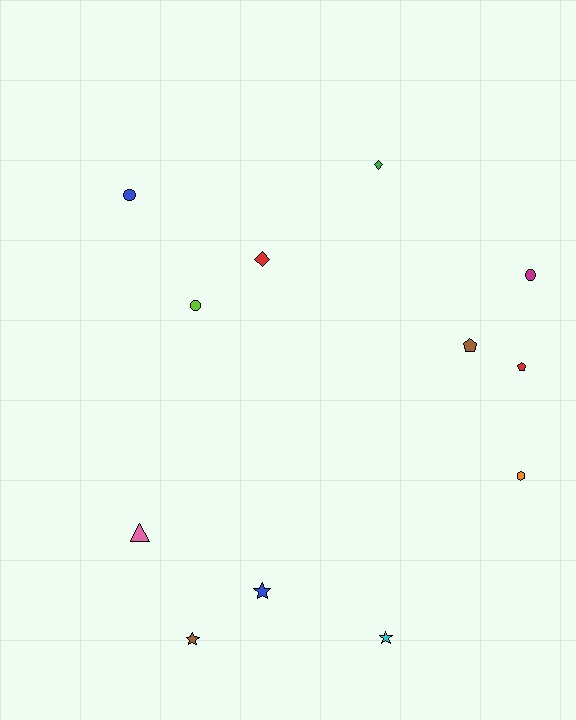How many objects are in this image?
There are 12 objects.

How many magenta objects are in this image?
There is 1 magenta object.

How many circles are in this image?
There are 3 circles.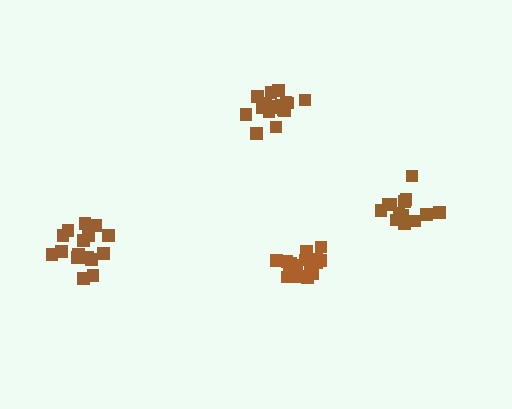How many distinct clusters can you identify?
There are 4 distinct clusters.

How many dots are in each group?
Group 1: 18 dots, Group 2: 17 dots, Group 3: 19 dots, Group 4: 14 dots (68 total).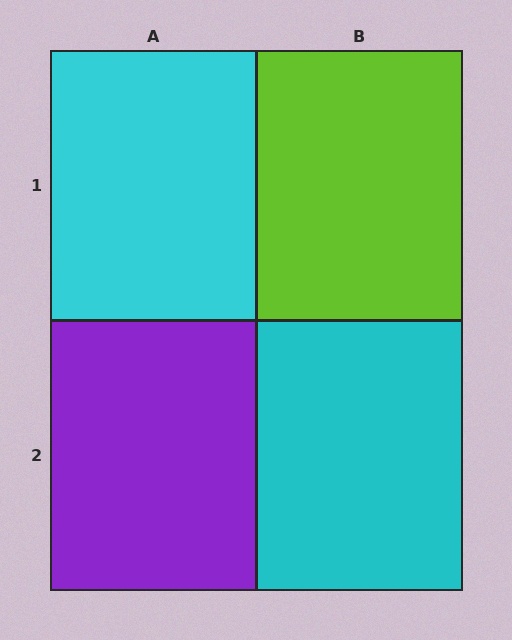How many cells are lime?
1 cell is lime.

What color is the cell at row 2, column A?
Purple.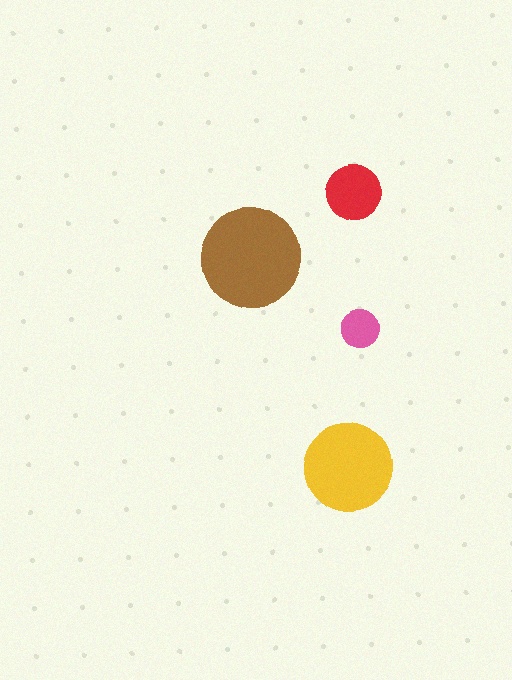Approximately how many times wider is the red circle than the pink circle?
About 1.5 times wider.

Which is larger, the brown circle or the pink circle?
The brown one.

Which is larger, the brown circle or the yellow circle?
The brown one.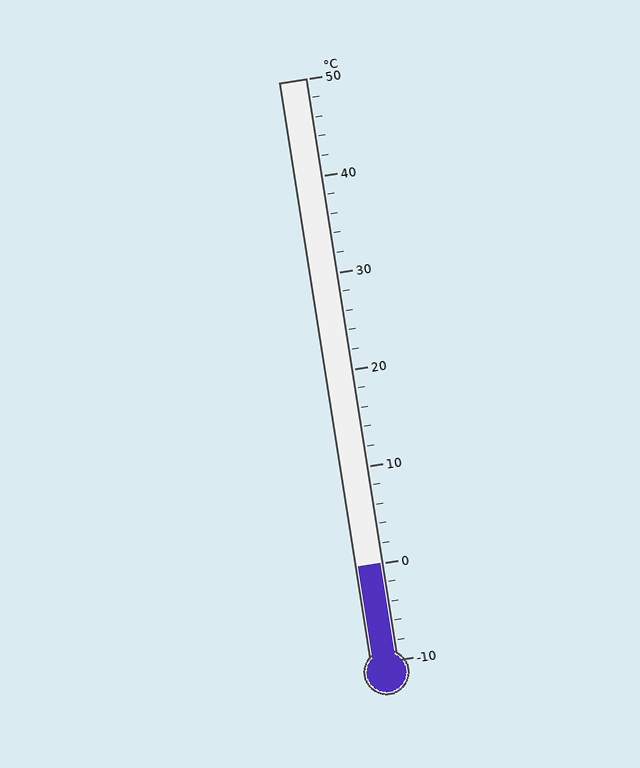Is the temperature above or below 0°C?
The temperature is at 0°C.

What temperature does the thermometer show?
The thermometer shows approximately 0°C.